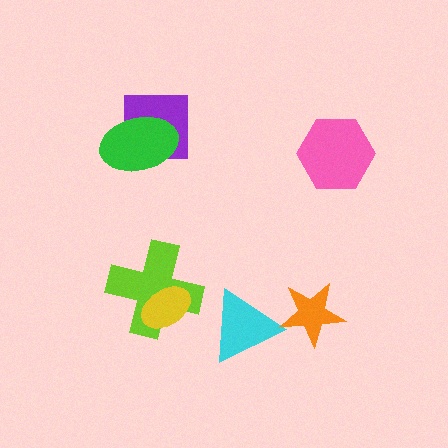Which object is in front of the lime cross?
The yellow ellipse is in front of the lime cross.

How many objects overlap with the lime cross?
1 object overlaps with the lime cross.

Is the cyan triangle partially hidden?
Yes, it is partially covered by another shape.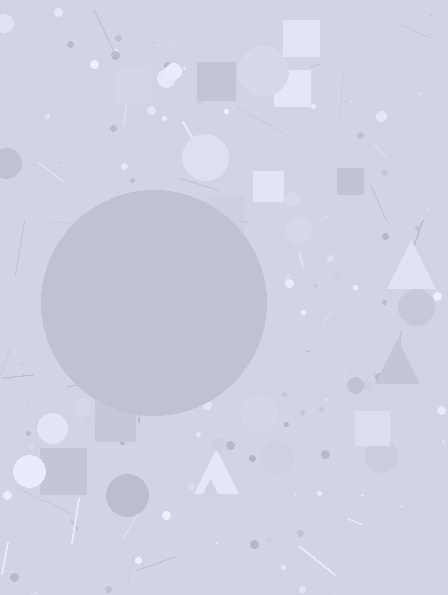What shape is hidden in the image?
A circle is hidden in the image.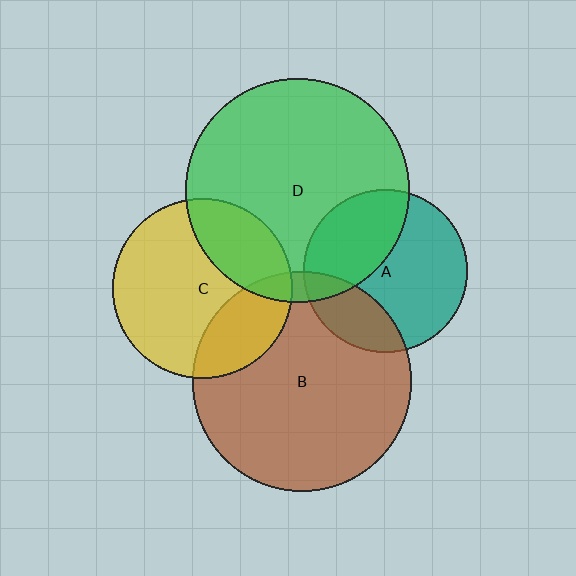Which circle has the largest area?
Circle D (green).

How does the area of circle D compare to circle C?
Approximately 1.5 times.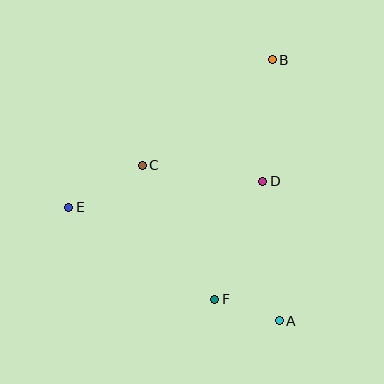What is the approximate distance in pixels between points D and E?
The distance between D and E is approximately 195 pixels.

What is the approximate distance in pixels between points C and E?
The distance between C and E is approximately 84 pixels.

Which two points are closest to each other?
Points A and F are closest to each other.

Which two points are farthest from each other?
Points A and B are farthest from each other.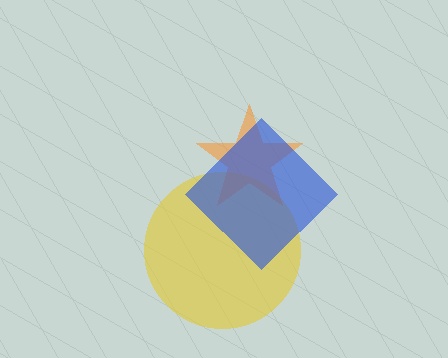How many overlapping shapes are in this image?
There are 3 overlapping shapes in the image.